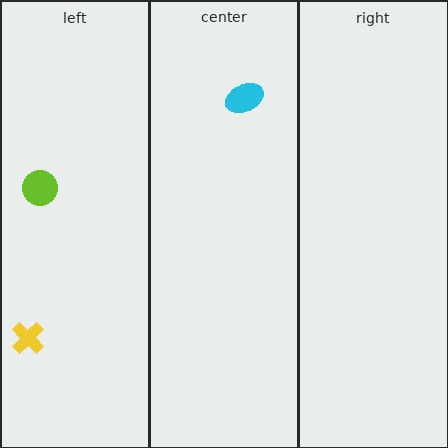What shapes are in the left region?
The lime circle, the yellow cross.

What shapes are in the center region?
The cyan ellipse.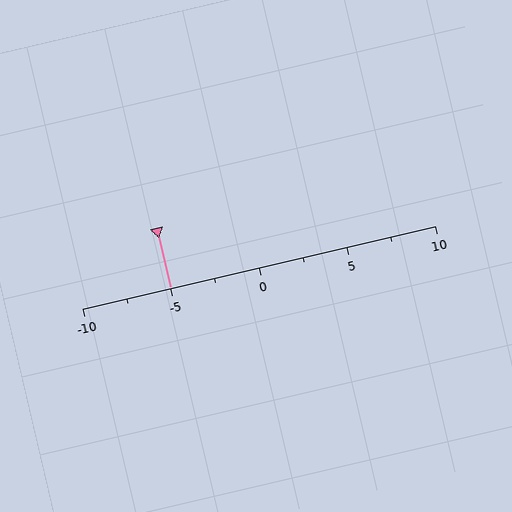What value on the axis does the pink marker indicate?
The marker indicates approximately -5.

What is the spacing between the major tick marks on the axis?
The major ticks are spaced 5 apart.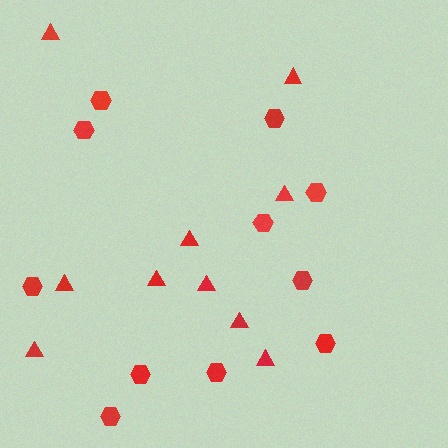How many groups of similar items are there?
There are 2 groups: one group of hexagons (11) and one group of triangles (10).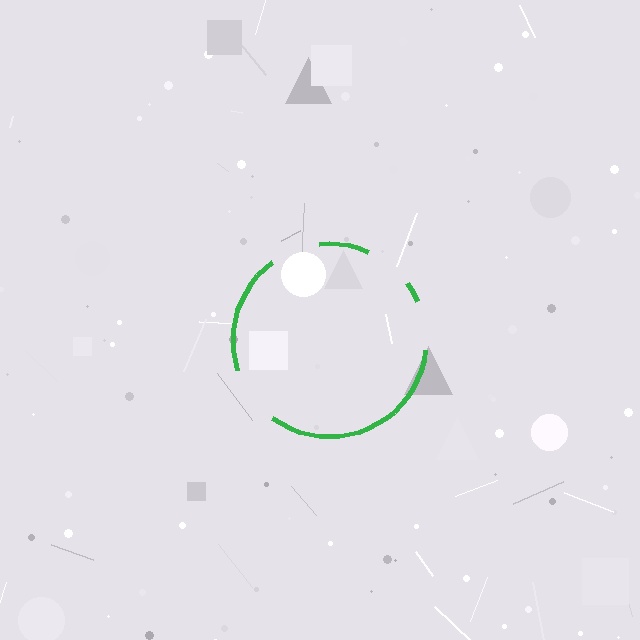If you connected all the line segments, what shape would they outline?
They would outline a circle.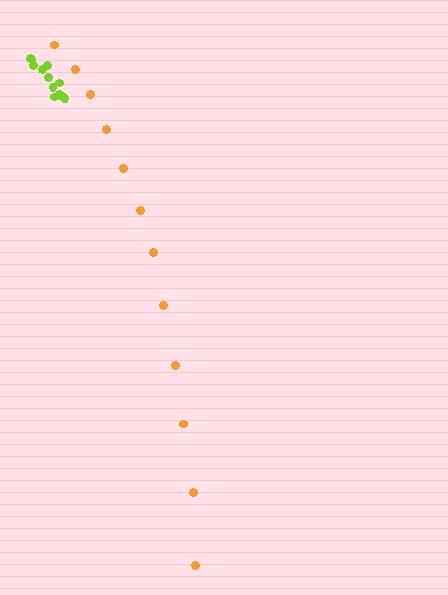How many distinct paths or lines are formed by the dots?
There are 2 distinct paths.